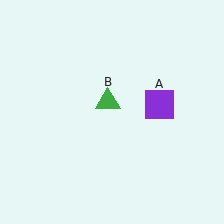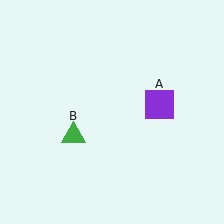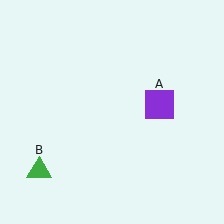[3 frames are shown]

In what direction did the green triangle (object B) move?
The green triangle (object B) moved down and to the left.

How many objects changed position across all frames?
1 object changed position: green triangle (object B).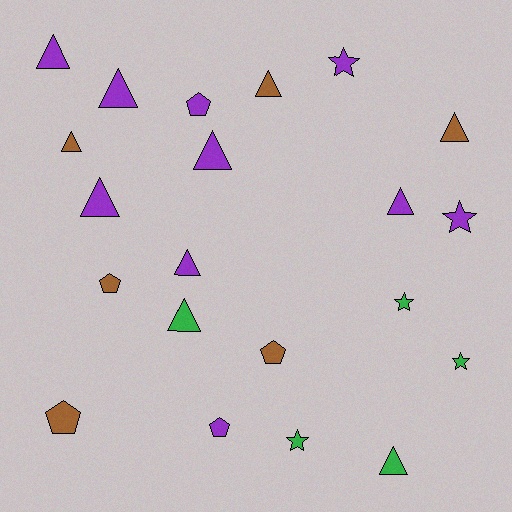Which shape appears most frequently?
Triangle, with 11 objects.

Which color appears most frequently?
Purple, with 10 objects.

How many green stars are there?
There are 3 green stars.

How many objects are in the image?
There are 21 objects.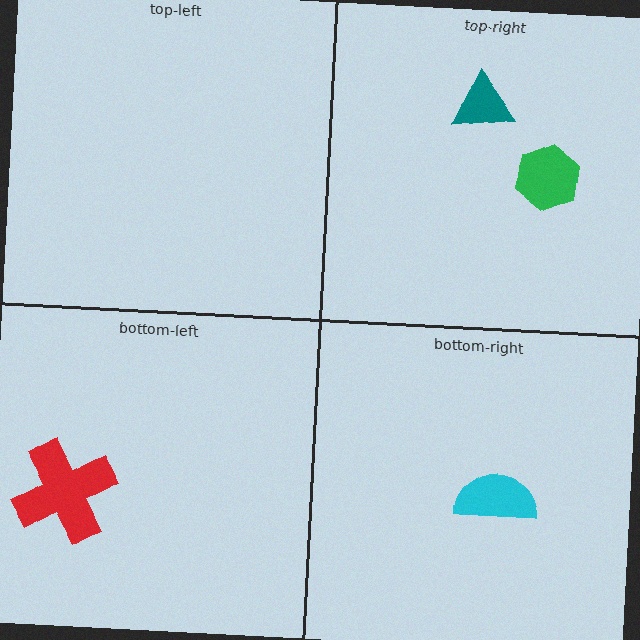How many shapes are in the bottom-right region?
1.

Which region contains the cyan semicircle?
The bottom-right region.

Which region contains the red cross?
The bottom-left region.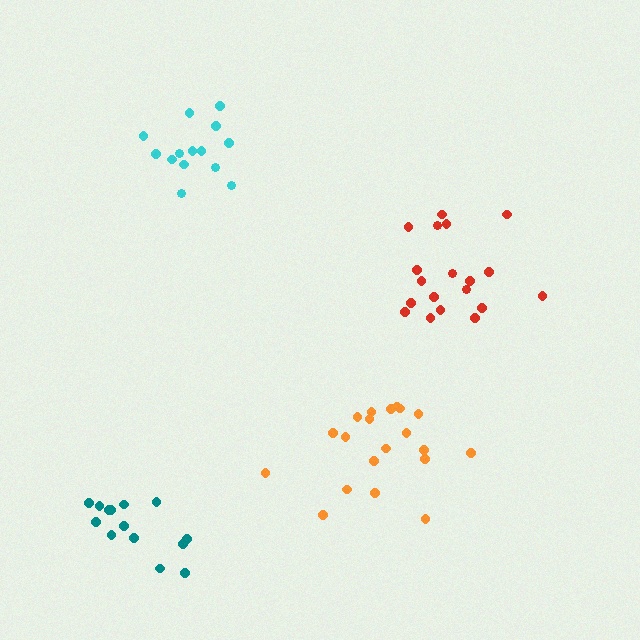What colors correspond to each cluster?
The clusters are colored: red, cyan, teal, orange.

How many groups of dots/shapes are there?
There are 4 groups.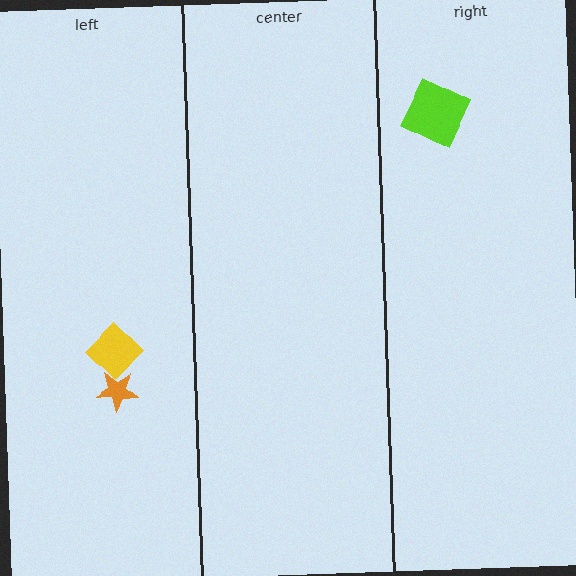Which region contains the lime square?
The right region.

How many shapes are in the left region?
2.